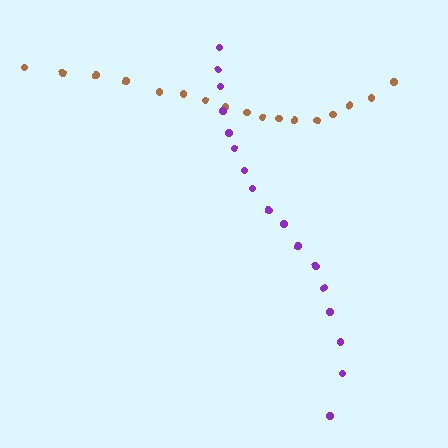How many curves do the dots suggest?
There are 2 distinct paths.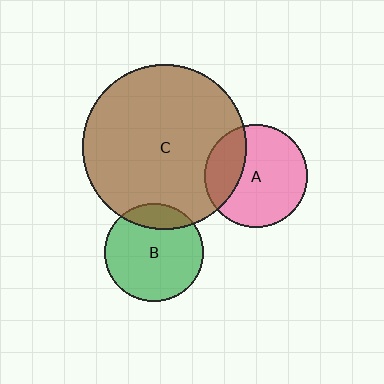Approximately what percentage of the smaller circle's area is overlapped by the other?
Approximately 30%.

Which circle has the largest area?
Circle C (brown).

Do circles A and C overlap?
Yes.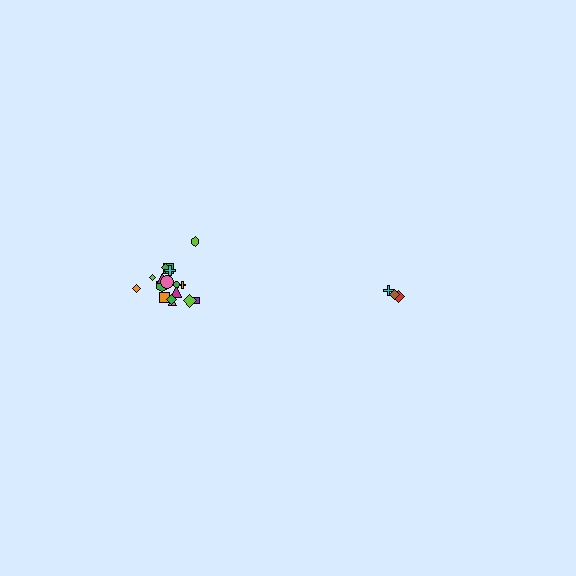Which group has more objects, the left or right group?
The left group.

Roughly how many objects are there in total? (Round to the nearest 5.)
Roughly 20 objects in total.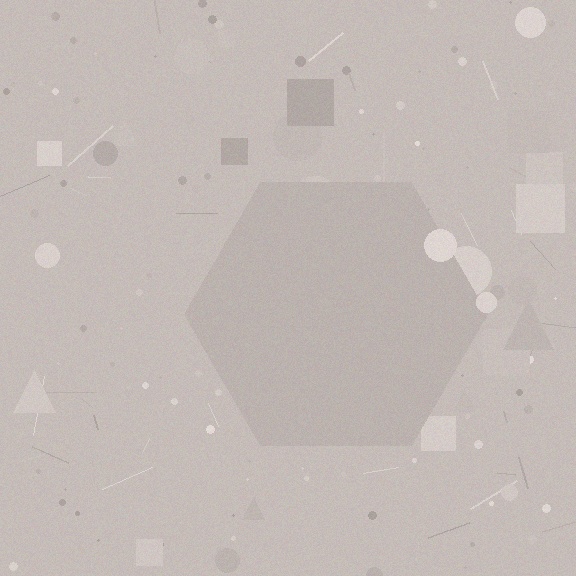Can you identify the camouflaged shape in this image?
The camouflaged shape is a hexagon.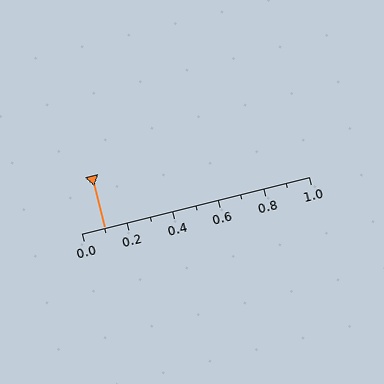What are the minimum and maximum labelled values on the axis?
The axis runs from 0.0 to 1.0.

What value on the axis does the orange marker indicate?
The marker indicates approximately 0.1.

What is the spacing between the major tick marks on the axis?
The major ticks are spaced 0.2 apart.